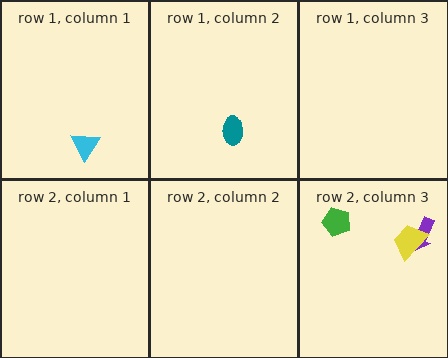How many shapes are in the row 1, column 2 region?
1.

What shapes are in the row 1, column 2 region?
The teal ellipse.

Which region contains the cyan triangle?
The row 1, column 1 region.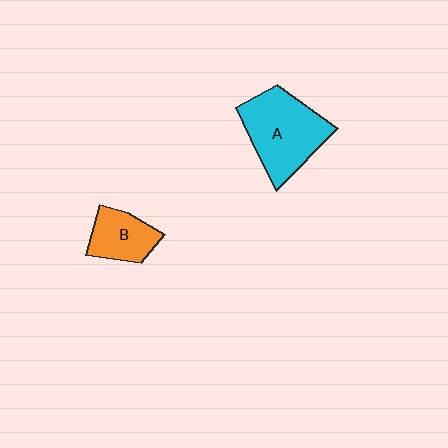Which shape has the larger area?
Shape A (cyan).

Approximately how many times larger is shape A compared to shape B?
Approximately 1.9 times.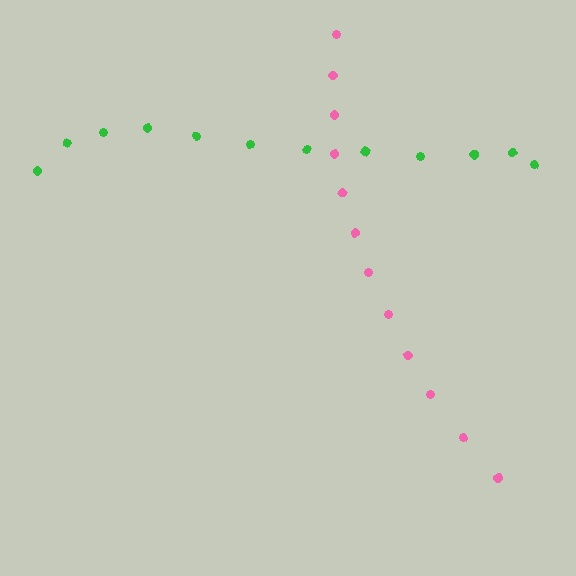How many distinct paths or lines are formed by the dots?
There are 2 distinct paths.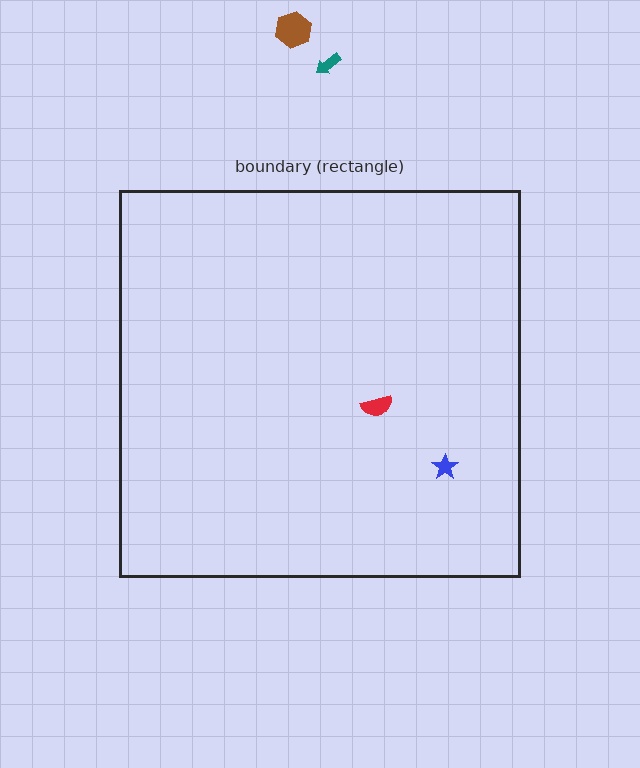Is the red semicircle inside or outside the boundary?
Inside.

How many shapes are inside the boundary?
2 inside, 2 outside.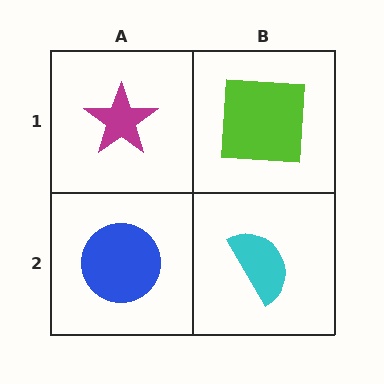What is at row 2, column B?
A cyan semicircle.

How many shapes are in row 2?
2 shapes.